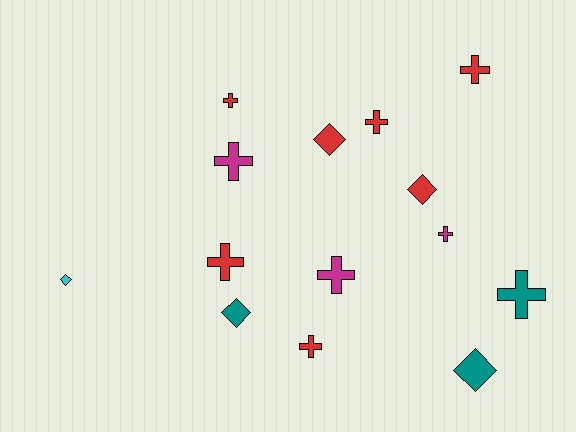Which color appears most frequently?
Red, with 7 objects.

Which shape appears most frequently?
Cross, with 9 objects.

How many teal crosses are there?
There is 1 teal cross.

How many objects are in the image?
There are 14 objects.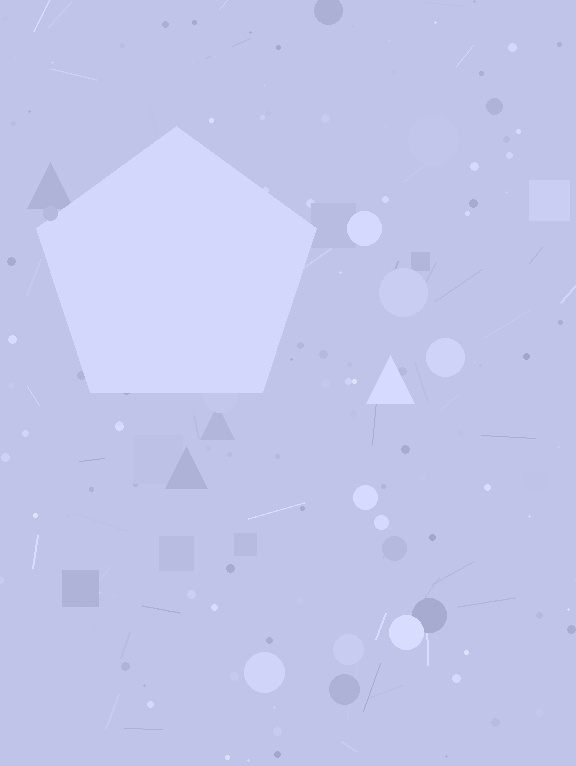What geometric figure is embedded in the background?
A pentagon is embedded in the background.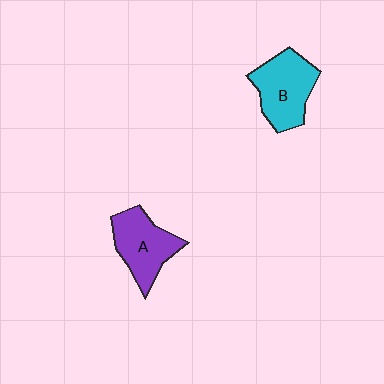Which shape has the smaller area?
Shape A (purple).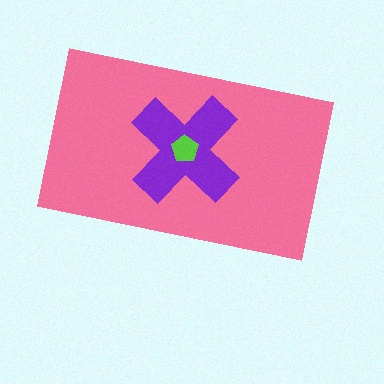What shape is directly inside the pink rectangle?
The purple cross.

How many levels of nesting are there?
3.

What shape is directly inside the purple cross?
The lime pentagon.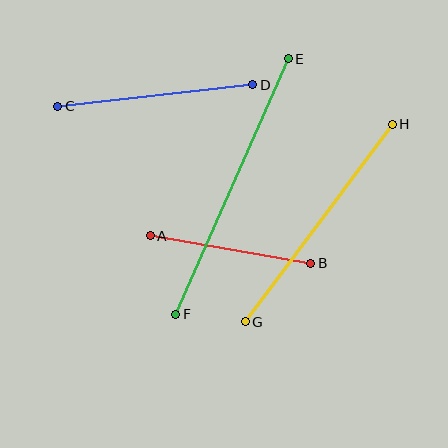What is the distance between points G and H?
The distance is approximately 246 pixels.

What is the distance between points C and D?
The distance is approximately 196 pixels.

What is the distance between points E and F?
The distance is approximately 279 pixels.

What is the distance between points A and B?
The distance is approximately 163 pixels.